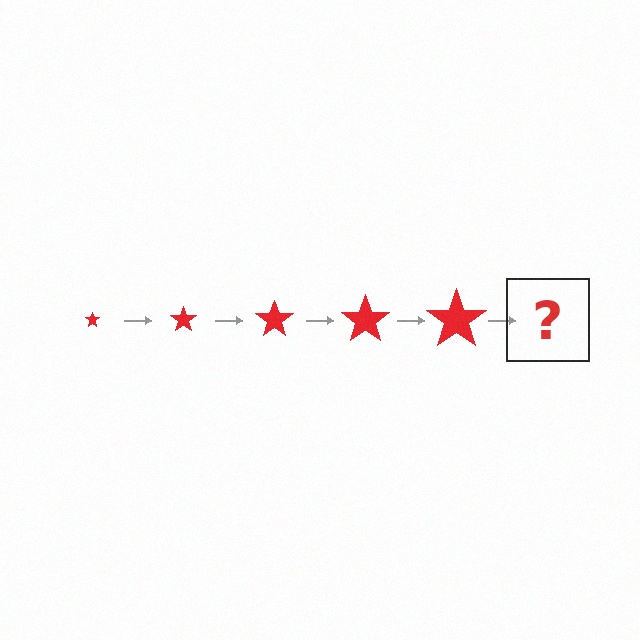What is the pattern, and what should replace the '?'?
The pattern is that the star gets progressively larger each step. The '?' should be a red star, larger than the previous one.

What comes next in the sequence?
The next element should be a red star, larger than the previous one.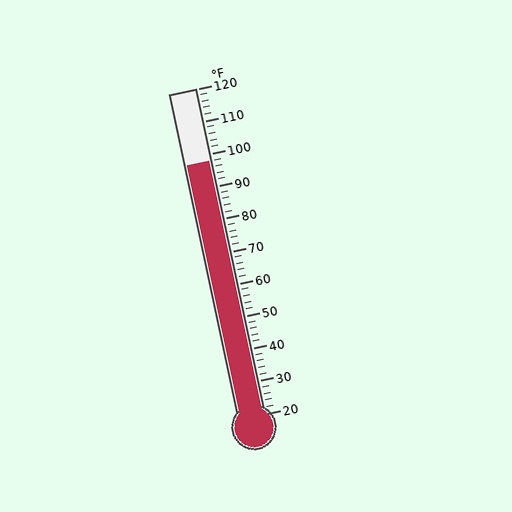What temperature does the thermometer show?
The thermometer shows approximately 98°F.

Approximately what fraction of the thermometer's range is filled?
The thermometer is filled to approximately 80% of its range.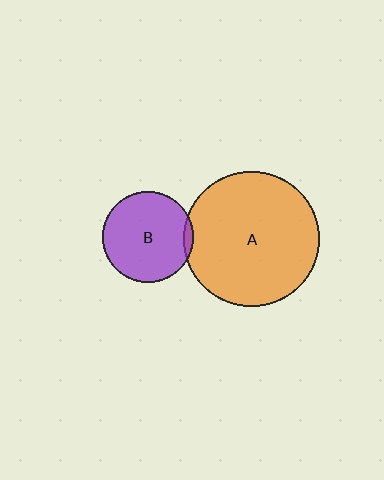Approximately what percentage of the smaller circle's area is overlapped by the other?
Approximately 5%.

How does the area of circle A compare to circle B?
Approximately 2.2 times.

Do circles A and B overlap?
Yes.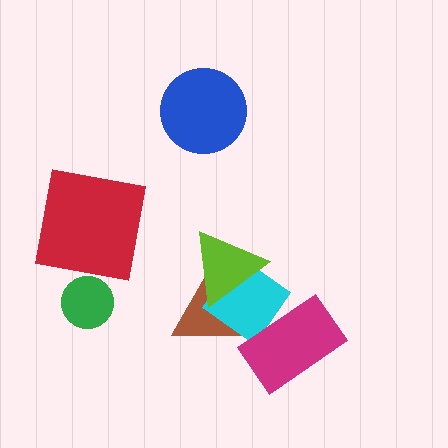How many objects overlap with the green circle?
0 objects overlap with the green circle.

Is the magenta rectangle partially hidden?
No, no other shape covers it.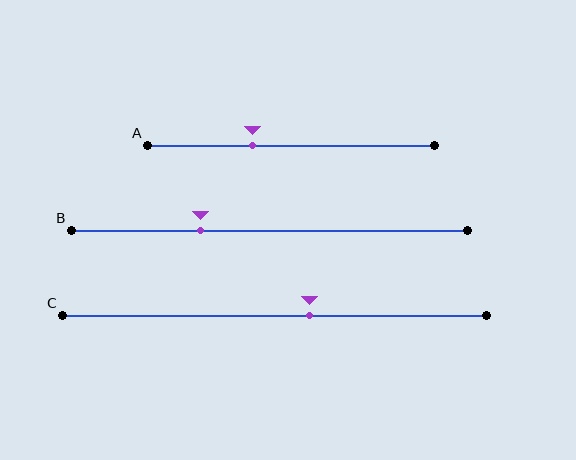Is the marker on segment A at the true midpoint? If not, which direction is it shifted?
No, the marker on segment A is shifted to the left by about 13% of the segment length.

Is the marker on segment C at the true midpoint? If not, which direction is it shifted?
No, the marker on segment C is shifted to the right by about 8% of the segment length.